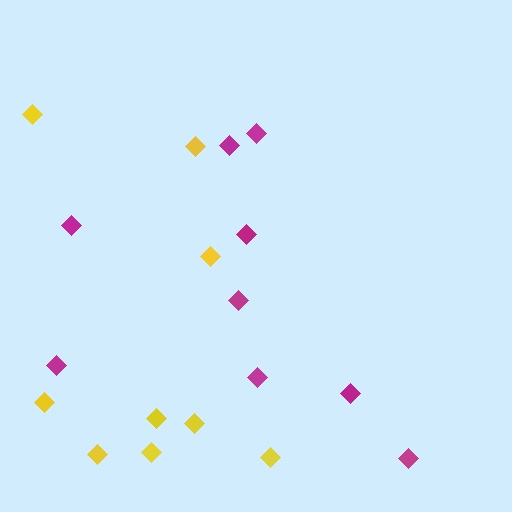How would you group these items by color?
There are 2 groups: one group of yellow diamonds (9) and one group of magenta diamonds (9).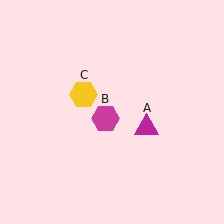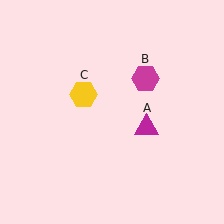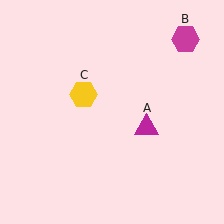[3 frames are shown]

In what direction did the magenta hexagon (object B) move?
The magenta hexagon (object B) moved up and to the right.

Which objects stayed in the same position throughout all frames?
Magenta triangle (object A) and yellow hexagon (object C) remained stationary.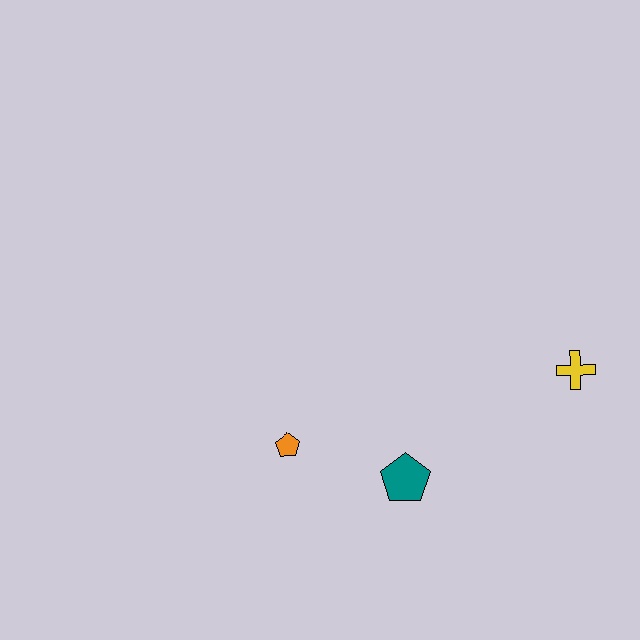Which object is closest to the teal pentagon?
The orange pentagon is closest to the teal pentagon.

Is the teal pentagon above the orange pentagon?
No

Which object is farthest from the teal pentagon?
The yellow cross is farthest from the teal pentagon.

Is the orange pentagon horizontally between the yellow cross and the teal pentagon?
No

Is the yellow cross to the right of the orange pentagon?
Yes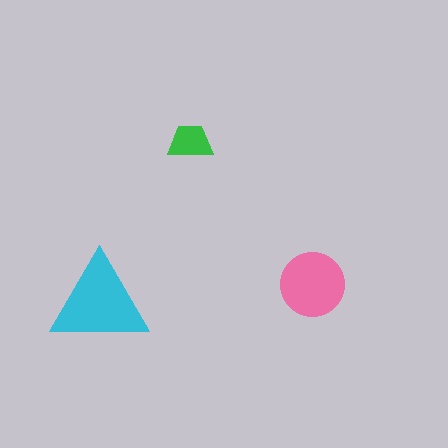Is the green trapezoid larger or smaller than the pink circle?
Smaller.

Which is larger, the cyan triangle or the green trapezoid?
The cyan triangle.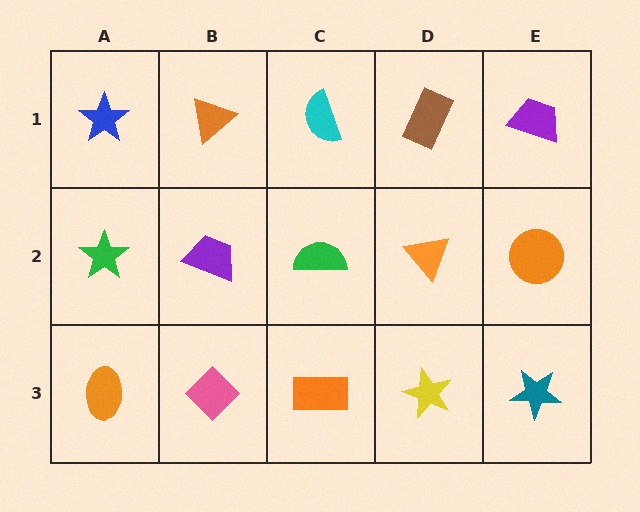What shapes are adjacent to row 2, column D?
A brown rectangle (row 1, column D), a yellow star (row 3, column D), a green semicircle (row 2, column C), an orange circle (row 2, column E).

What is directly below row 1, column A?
A green star.